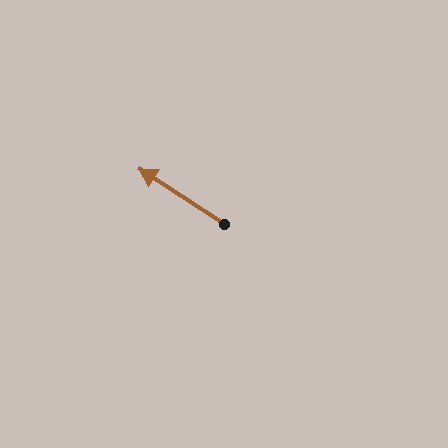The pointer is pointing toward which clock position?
Roughly 10 o'clock.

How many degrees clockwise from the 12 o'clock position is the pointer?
Approximately 303 degrees.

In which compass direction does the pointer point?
Northwest.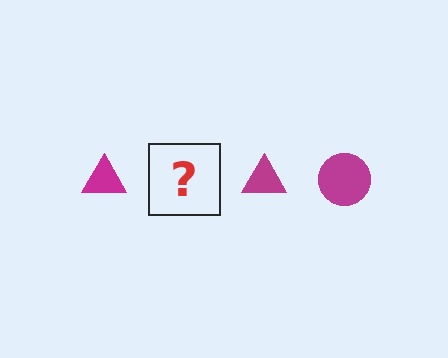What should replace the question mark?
The question mark should be replaced with a magenta circle.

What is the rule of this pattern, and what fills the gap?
The rule is that the pattern cycles through triangle, circle shapes in magenta. The gap should be filled with a magenta circle.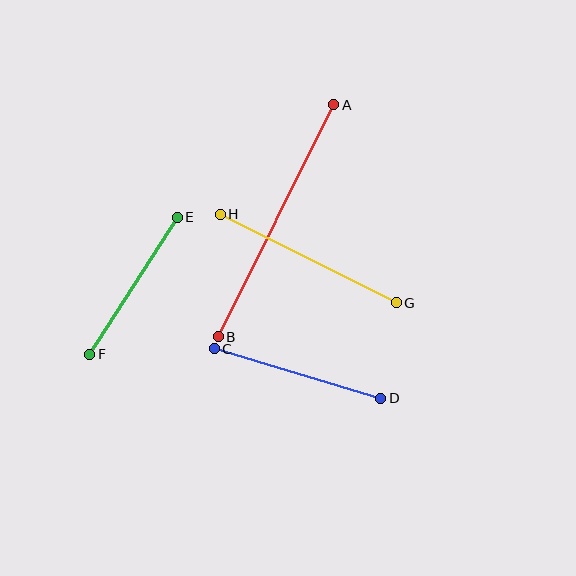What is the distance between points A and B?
The distance is approximately 259 pixels.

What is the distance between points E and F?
The distance is approximately 162 pixels.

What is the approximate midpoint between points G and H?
The midpoint is at approximately (308, 258) pixels.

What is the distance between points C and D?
The distance is approximately 174 pixels.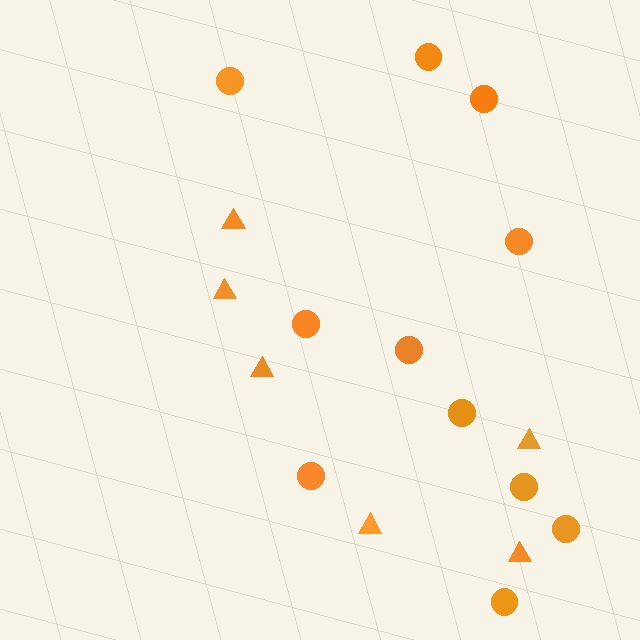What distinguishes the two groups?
There are 2 groups: one group of circles (11) and one group of triangles (6).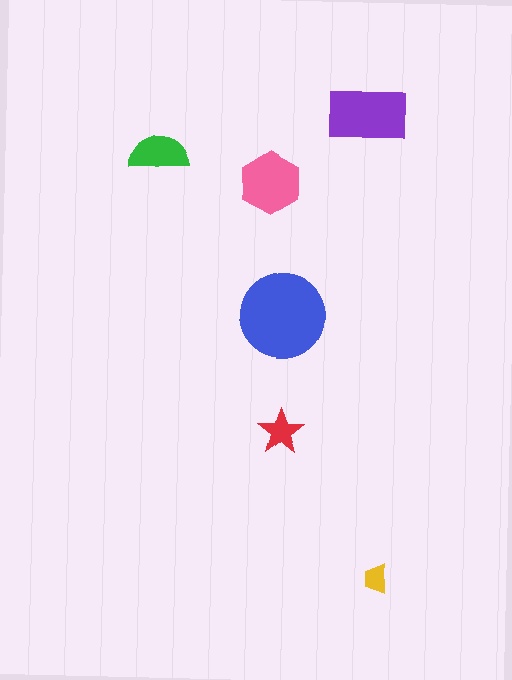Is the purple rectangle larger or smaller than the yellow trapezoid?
Larger.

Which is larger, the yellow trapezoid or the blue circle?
The blue circle.